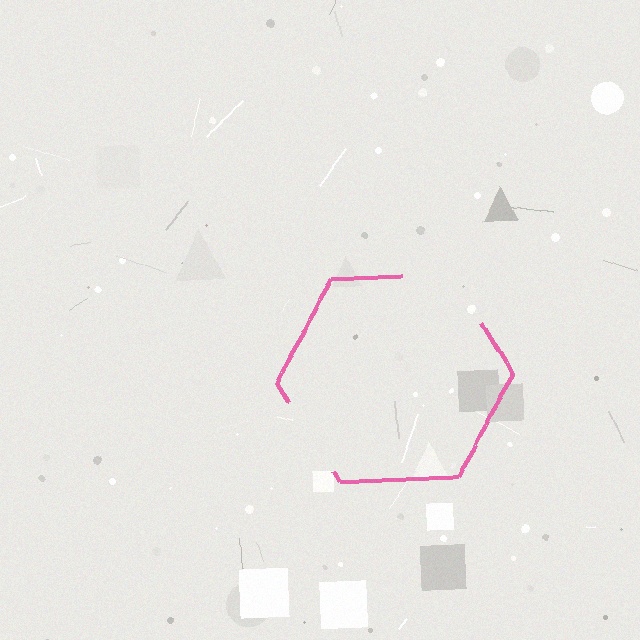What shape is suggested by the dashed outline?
The dashed outline suggests a hexagon.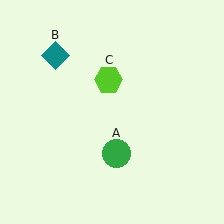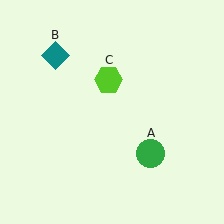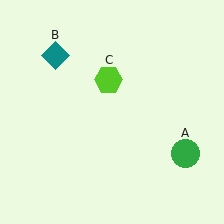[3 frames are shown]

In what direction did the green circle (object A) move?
The green circle (object A) moved right.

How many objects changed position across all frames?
1 object changed position: green circle (object A).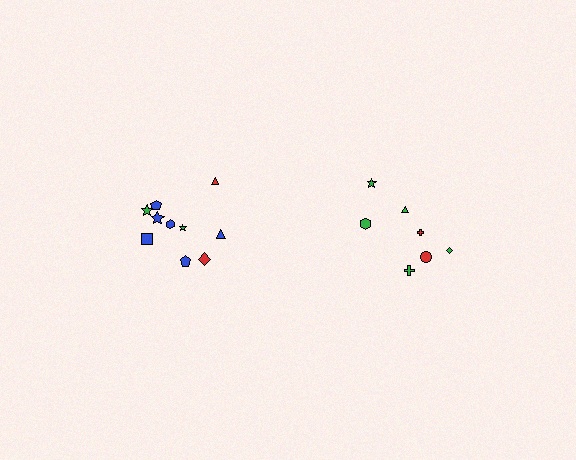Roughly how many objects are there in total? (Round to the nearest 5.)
Roughly 15 objects in total.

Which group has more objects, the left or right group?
The left group.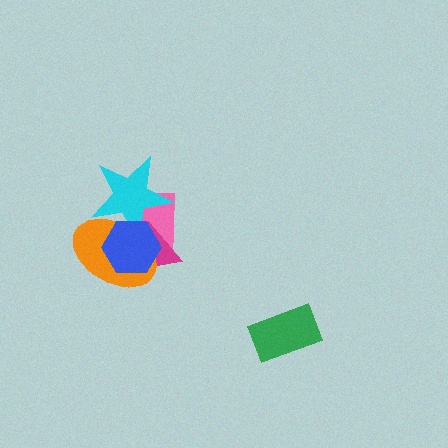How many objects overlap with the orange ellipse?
4 objects overlap with the orange ellipse.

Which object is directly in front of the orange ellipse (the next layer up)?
The cyan star is directly in front of the orange ellipse.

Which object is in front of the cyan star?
The blue hexagon is in front of the cyan star.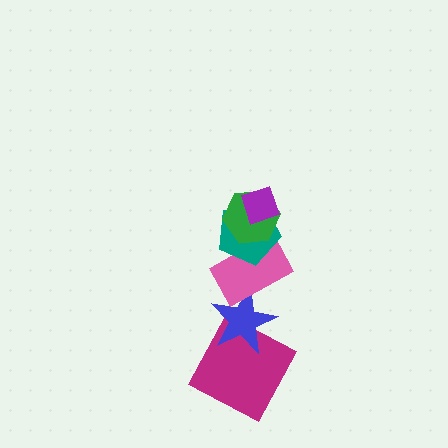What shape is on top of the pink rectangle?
The teal pentagon is on top of the pink rectangle.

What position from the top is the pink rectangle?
The pink rectangle is 4th from the top.